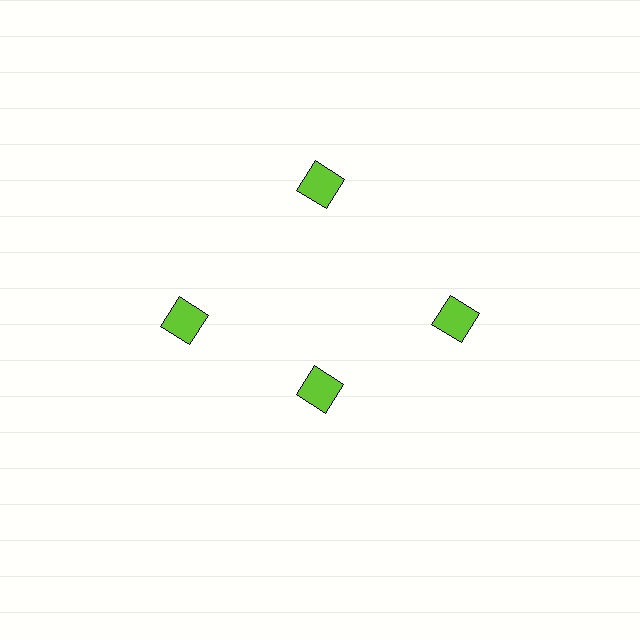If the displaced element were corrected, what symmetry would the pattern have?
It would have 4-fold rotational symmetry — the pattern would map onto itself every 90 degrees.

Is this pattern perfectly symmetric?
No. The 4 lime diamonds are arranged in a ring, but one element near the 6 o'clock position is pulled inward toward the center, breaking the 4-fold rotational symmetry.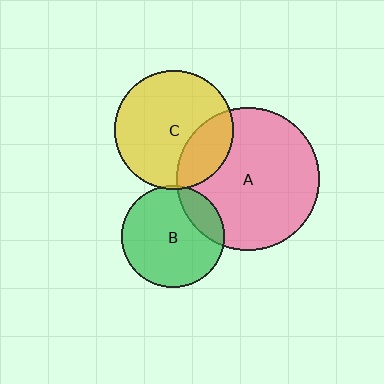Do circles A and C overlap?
Yes.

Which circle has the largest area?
Circle A (pink).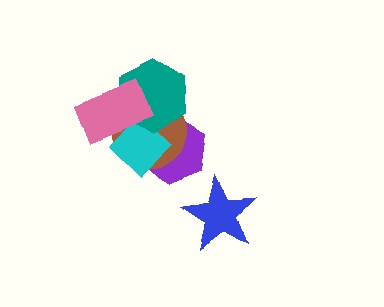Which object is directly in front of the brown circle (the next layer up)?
The cyan diamond is directly in front of the brown circle.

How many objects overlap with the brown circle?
4 objects overlap with the brown circle.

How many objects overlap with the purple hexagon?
3 objects overlap with the purple hexagon.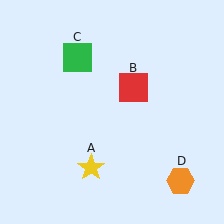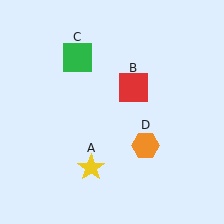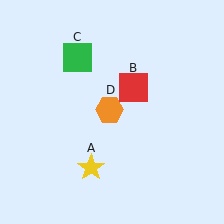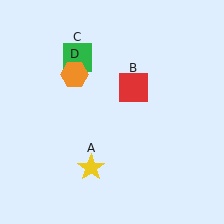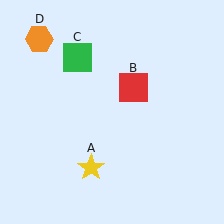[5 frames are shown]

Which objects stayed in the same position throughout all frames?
Yellow star (object A) and red square (object B) and green square (object C) remained stationary.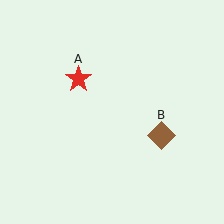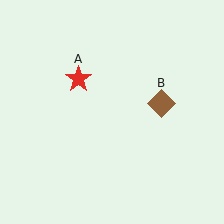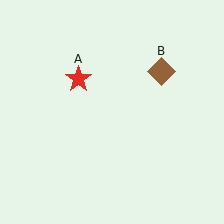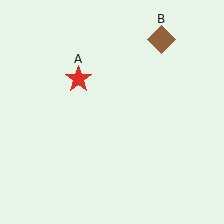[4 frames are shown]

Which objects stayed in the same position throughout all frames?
Red star (object A) remained stationary.